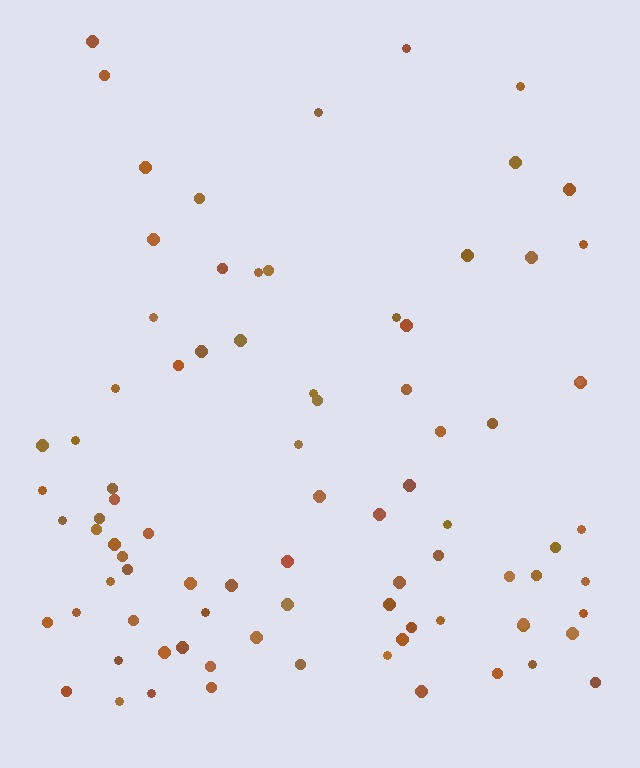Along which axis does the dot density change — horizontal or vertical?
Vertical.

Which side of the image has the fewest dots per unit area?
The top.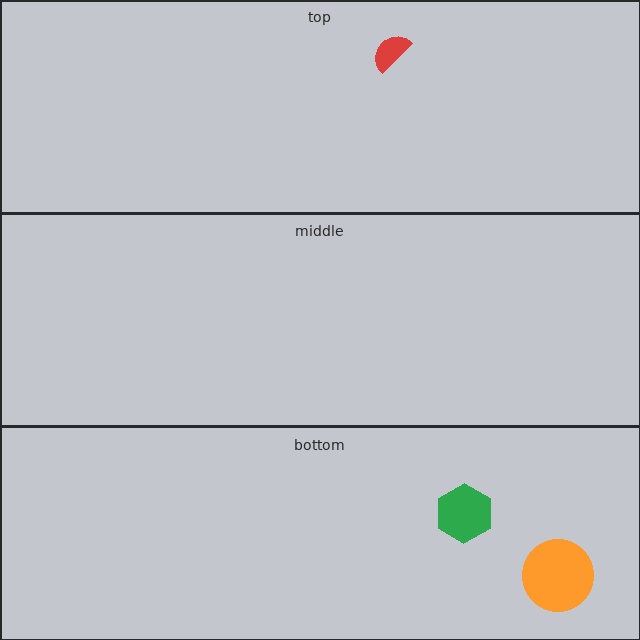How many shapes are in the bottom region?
2.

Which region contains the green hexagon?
The bottom region.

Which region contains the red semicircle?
The top region.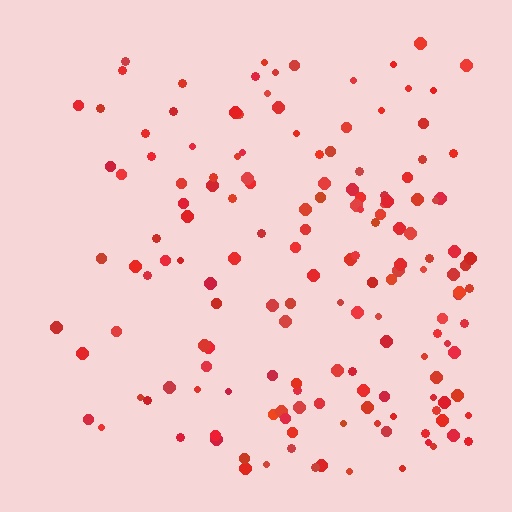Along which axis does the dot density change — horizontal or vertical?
Horizontal.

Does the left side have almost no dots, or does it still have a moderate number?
Still a moderate number, just noticeably fewer than the right.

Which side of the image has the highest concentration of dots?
The right.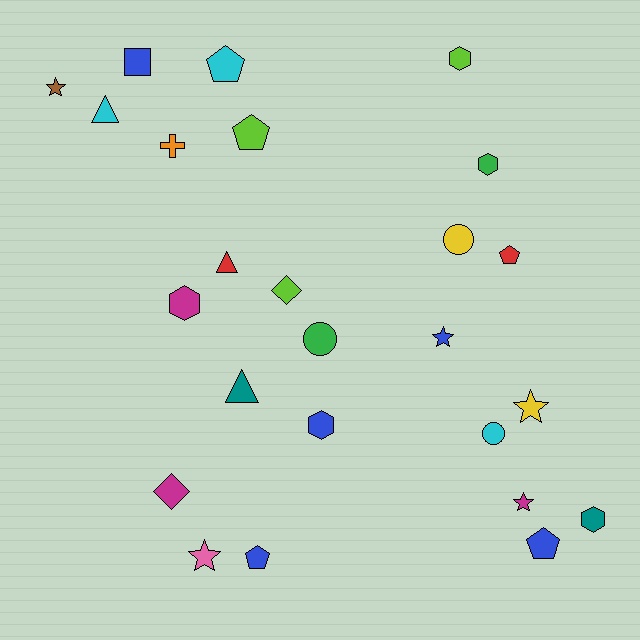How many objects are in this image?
There are 25 objects.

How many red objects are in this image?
There are 2 red objects.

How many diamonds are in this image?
There are 2 diamonds.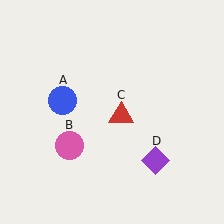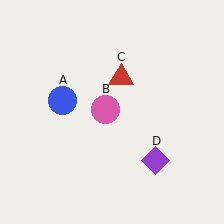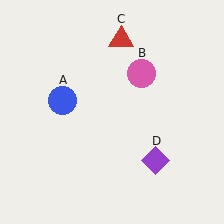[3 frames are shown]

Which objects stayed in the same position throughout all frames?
Blue circle (object A) and purple diamond (object D) remained stationary.